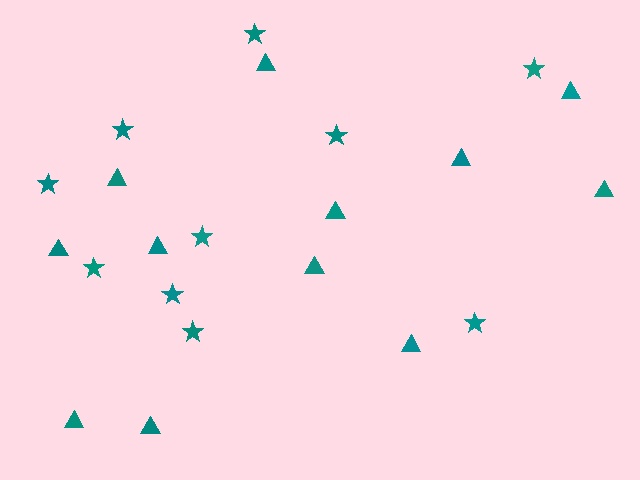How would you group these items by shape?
There are 2 groups: one group of stars (10) and one group of triangles (12).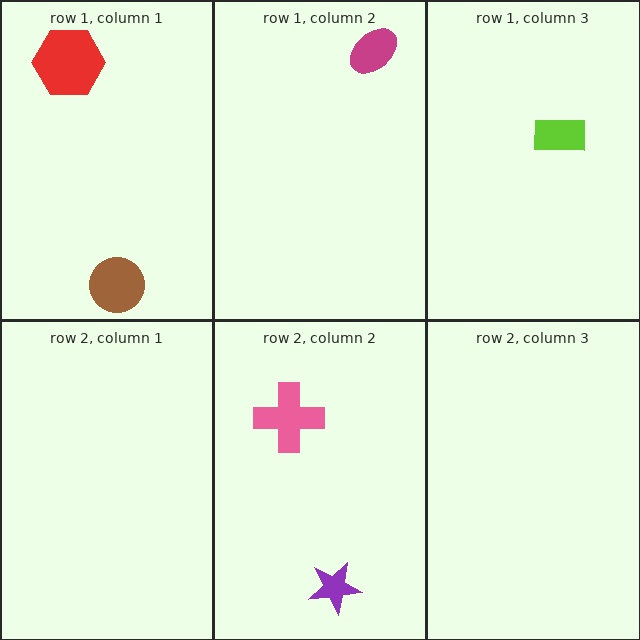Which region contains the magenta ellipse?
The row 1, column 2 region.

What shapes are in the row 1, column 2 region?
The magenta ellipse.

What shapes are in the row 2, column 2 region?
The pink cross, the purple star.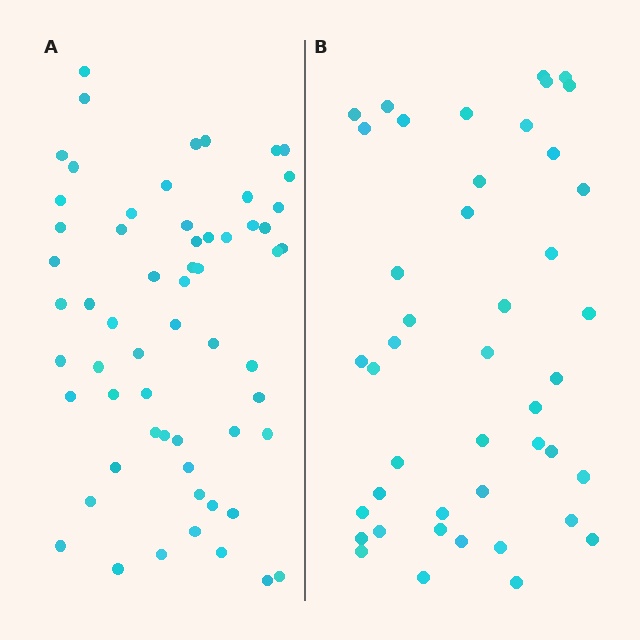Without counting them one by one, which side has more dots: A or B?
Region A (the left region) has more dots.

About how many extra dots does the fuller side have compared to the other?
Region A has approximately 15 more dots than region B.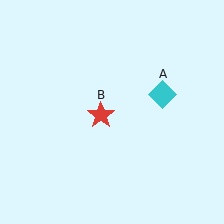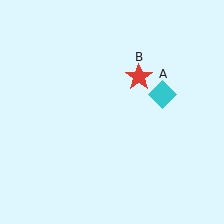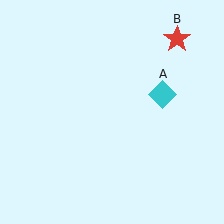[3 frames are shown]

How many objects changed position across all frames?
1 object changed position: red star (object B).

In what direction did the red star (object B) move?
The red star (object B) moved up and to the right.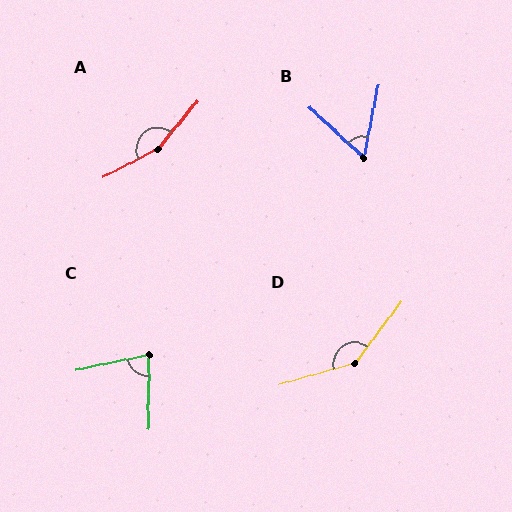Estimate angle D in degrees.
Approximately 143 degrees.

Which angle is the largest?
A, at approximately 156 degrees.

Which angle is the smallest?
B, at approximately 58 degrees.